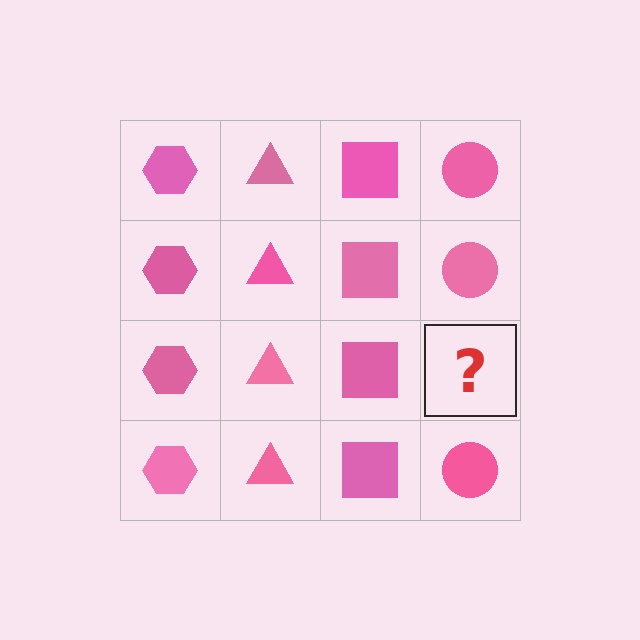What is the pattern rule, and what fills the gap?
The rule is that each column has a consistent shape. The gap should be filled with a pink circle.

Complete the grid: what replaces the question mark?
The question mark should be replaced with a pink circle.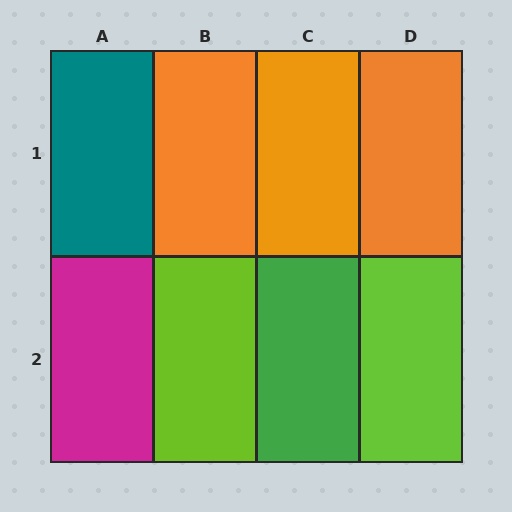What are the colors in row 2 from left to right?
Magenta, lime, green, lime.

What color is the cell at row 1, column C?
Orange.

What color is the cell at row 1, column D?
Orange.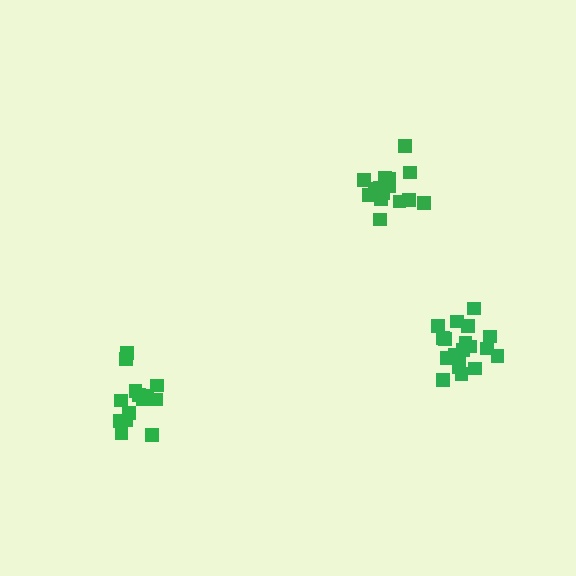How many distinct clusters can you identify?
There are 3 distinct clusters.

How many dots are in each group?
Group 1: 14 dots, Group 2: 19 dots, Group 3: 15 dots (48 total).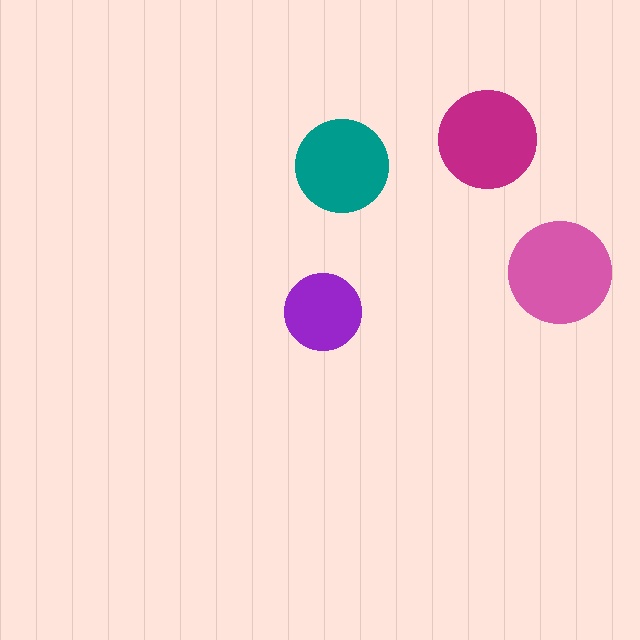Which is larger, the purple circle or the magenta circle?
The magenta one.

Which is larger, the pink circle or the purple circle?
The pink one.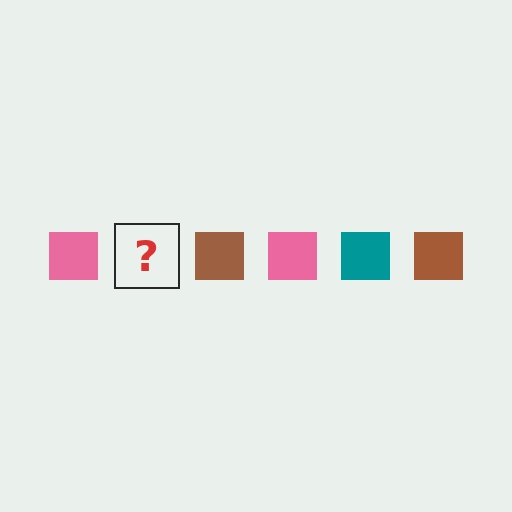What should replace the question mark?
The question mark should be replaced with a teal square.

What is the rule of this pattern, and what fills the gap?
The rule is that the pattern cycles through pink, teal, brown squares. The gap should be filled with a teal square.